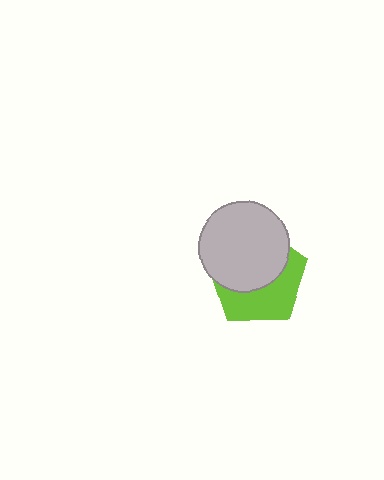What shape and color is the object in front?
The object in front is a light gray circle.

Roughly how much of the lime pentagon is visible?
A small part of it is visible (roughly 45%).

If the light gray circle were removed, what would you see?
You would see the complete lime pentagon.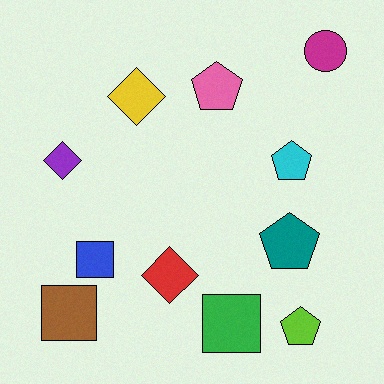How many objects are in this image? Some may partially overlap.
There are 11 objects.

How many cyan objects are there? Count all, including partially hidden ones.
There is 1 cyan object.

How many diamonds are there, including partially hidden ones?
There are 3 diamonds.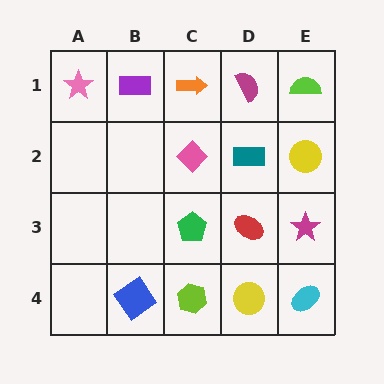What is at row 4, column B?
A blue diamond.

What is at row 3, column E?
A magenta star.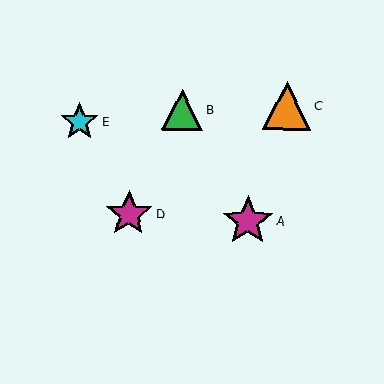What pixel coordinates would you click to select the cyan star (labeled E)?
Click at (80, 122) to select the cyan star E.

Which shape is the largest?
The magenta star (labeled A) is the largest.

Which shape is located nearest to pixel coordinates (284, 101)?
The orange triangle (labeled C) at (287, 106) is nearest to that location.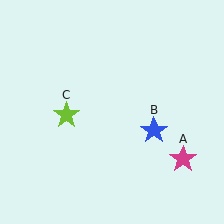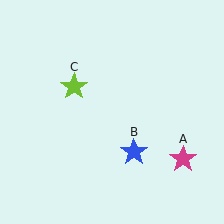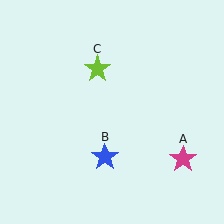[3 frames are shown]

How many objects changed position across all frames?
2 objects changed position: blue star (object B), lime star (object C).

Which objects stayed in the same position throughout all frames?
Magenta star (object A) remained stationary.